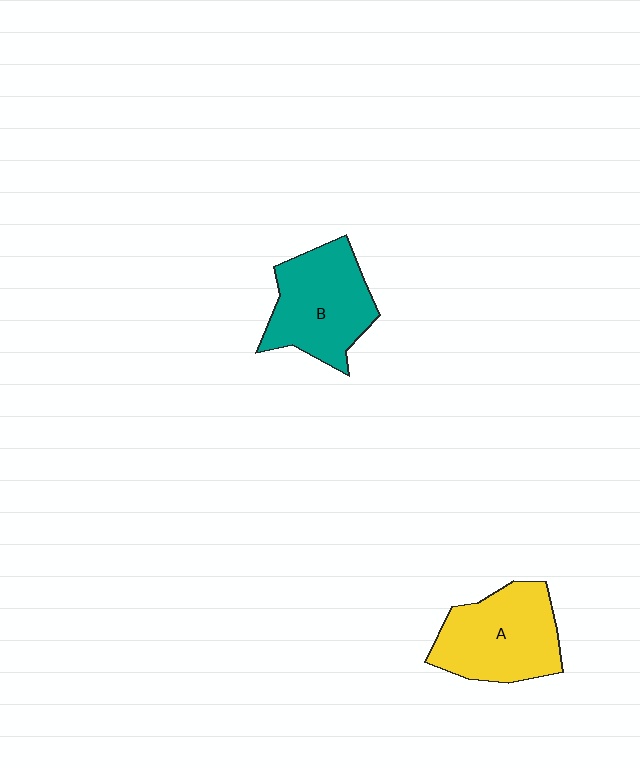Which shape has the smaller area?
Shape B (teal).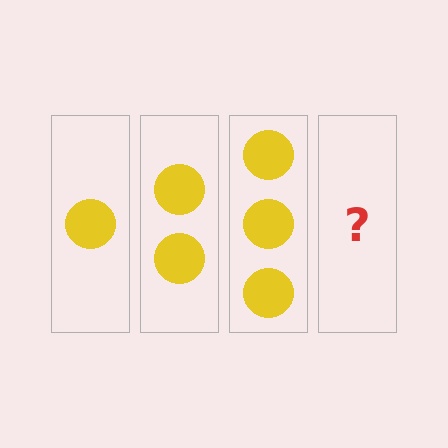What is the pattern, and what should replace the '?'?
The pattern is that each step adds one more circle. The '?' should be 4 circles.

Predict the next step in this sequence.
The next step is 4 circles.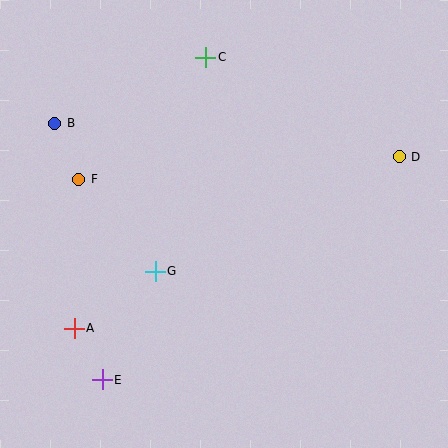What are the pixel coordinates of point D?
Point D is at (399, 157).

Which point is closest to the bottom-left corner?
Point E is closest to the bottom-left corner.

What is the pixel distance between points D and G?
The distance between D and G is 270 pixels.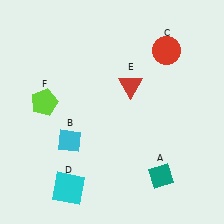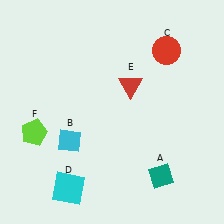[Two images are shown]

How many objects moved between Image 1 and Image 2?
1 object moved between the two images.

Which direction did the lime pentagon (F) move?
The lime pentagon (F) moved down.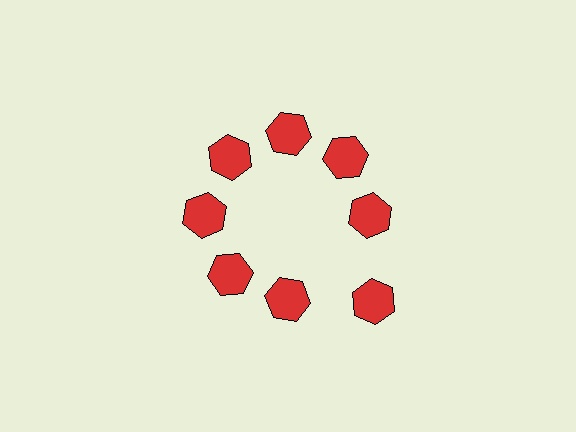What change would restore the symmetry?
The symmetry would be restored by moving it inward, back onto the ring so that all 8 hexagons sit at equal angles and equal distance from the center.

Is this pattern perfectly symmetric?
No. The 8 red hexagons are arranged in a ring, but one element near the 4 o'clock position is pushed outward from the center, breaking the 8-fold rotational symmetry.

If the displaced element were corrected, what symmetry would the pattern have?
It would have 8-fold rotational symmetry — the pattern would map onto itself every 45 degrees.